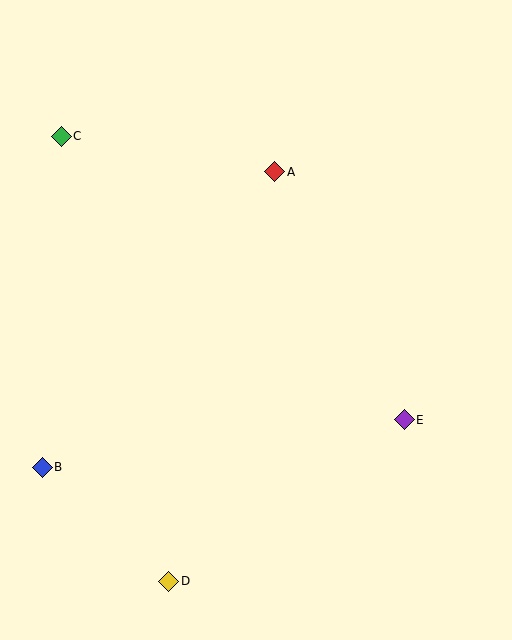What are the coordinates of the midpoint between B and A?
The midpoint between B and A is at (159, 319).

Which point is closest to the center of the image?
Point A at (275, 172) is closest to the center.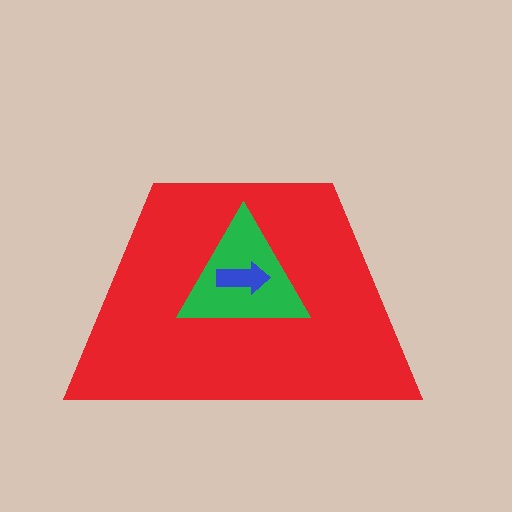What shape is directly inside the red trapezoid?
The green triangle.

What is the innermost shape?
The blue arrow.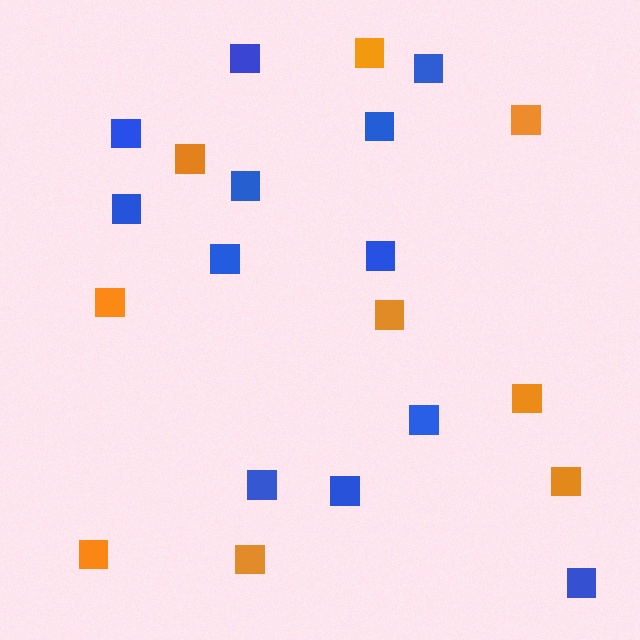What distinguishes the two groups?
There are 2 groups: one group of orange squares (9) and one group of blue squares (12).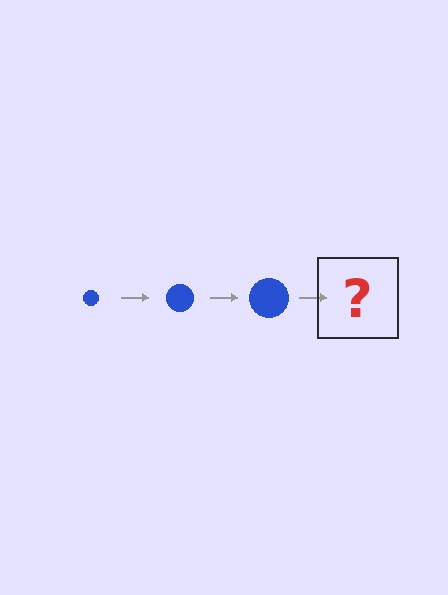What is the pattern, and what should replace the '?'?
The pattern is that the circle gets progressively larger each step. The '?' should be a blue circle, larger than the previous one.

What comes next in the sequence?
The next element should be a blue circle, larger than the previous one.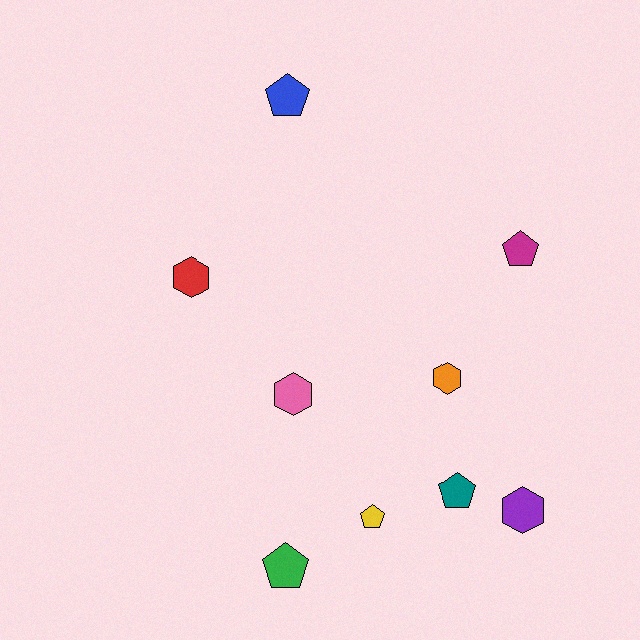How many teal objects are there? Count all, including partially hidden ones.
There is 1 teal object.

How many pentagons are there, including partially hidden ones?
There are 5 pentagons.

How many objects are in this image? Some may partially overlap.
There are 9 objects.